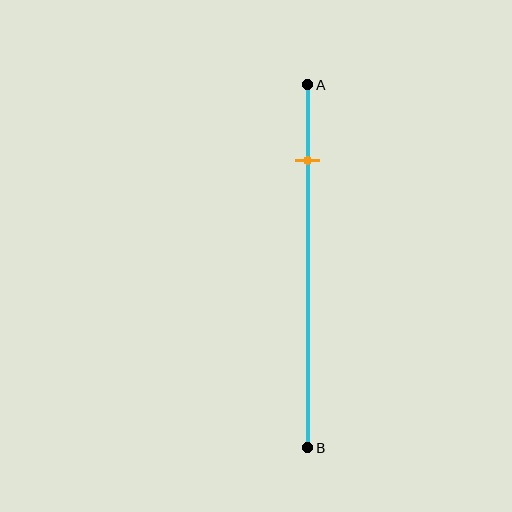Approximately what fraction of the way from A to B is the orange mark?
The orange mark is approximately 20% of the way from A to B.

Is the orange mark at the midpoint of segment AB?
No, the mark is at about 20% from A, not at the 50% midpoint.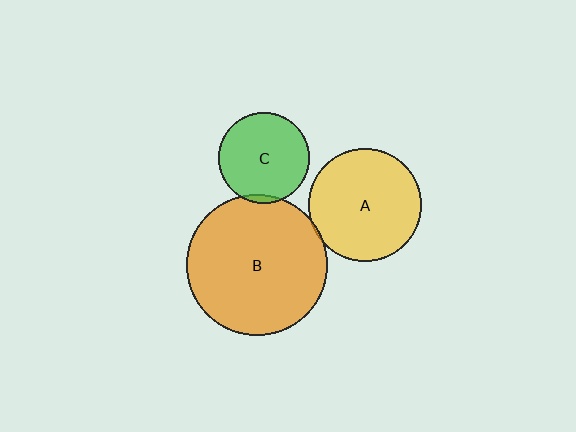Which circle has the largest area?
Circle B (orange).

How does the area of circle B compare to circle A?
Approximately 1.5 times.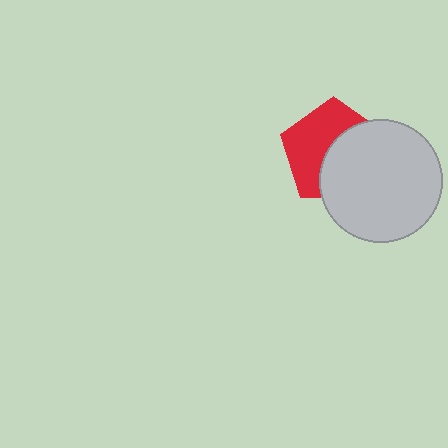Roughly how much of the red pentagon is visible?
About half of it is visible (roughly 51%).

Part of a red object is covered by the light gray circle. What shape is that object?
It is a pentagon.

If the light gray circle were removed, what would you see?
You would see the complete red pentagon.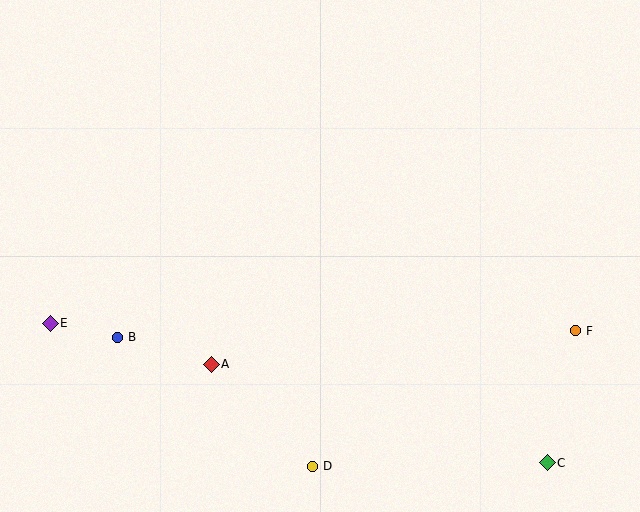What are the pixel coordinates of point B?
Point B is at (118, 337).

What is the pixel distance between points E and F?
The distance between E and F is 526 pixels.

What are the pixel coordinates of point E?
Point E is at (50, 323).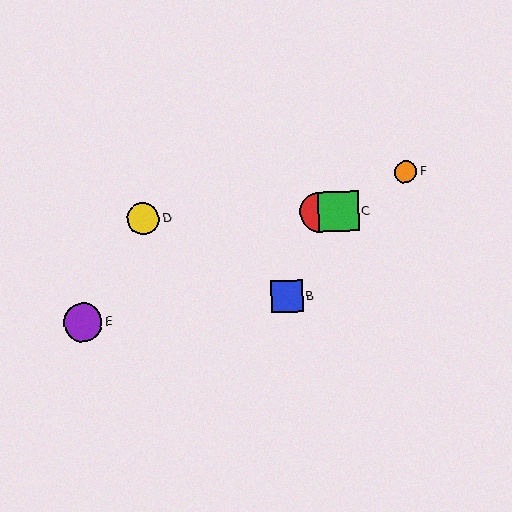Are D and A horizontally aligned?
Yes, both are at y≈219.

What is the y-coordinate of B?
Object B is at y≈297.